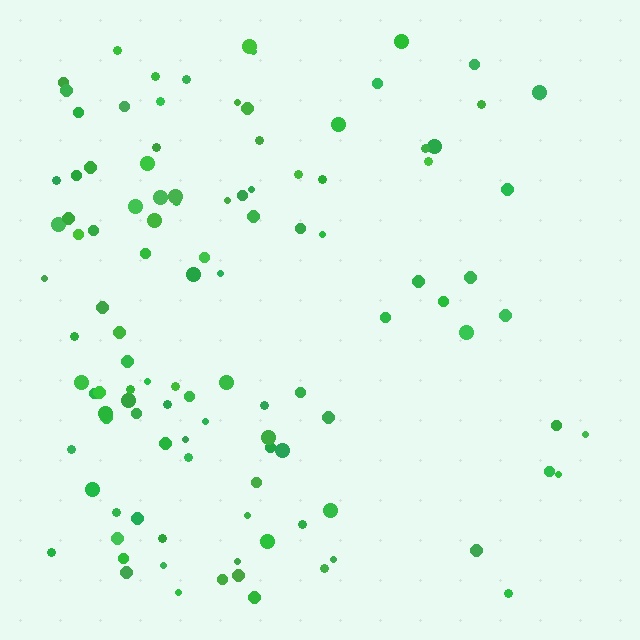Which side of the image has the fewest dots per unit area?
The right.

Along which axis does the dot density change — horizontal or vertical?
Horizontal.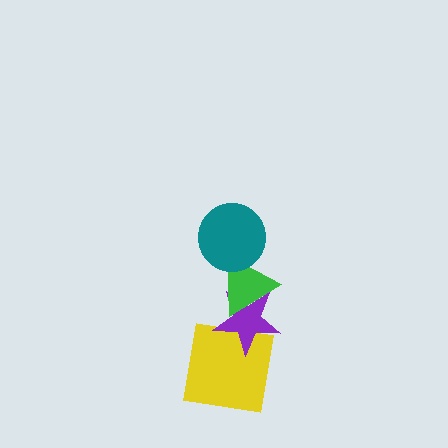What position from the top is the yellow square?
The yellow square is 4th from the top.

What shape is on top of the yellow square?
The purple star is on top of the yellow square.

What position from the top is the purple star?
The purple star is 3rd from the top.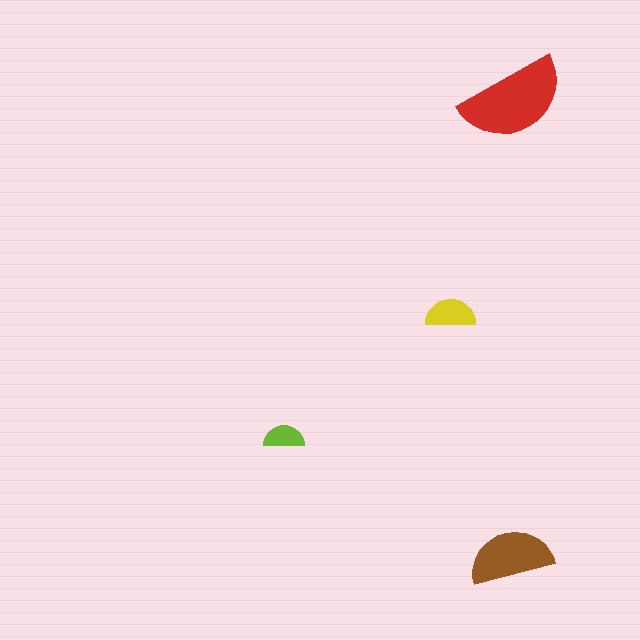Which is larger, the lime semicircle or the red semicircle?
The red one.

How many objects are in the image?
There are 4 objects in the image.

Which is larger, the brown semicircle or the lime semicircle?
The brown one.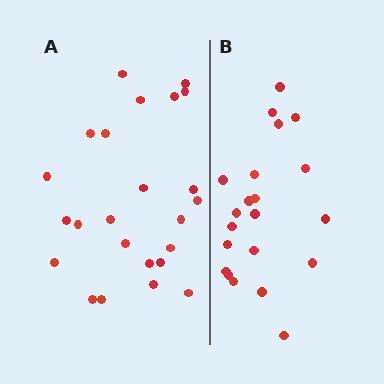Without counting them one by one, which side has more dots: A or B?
Region A (the left region) has more dots.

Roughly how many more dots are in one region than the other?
Region A has just a few more — roughly 2 or 3 more dots than region B.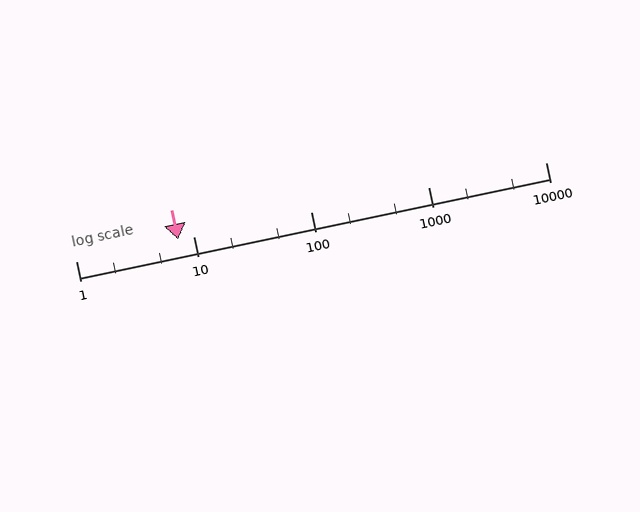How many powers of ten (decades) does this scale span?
The scale spans 4 decades, from 1 to 10000.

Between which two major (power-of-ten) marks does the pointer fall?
The pointer is between 1 and 10.